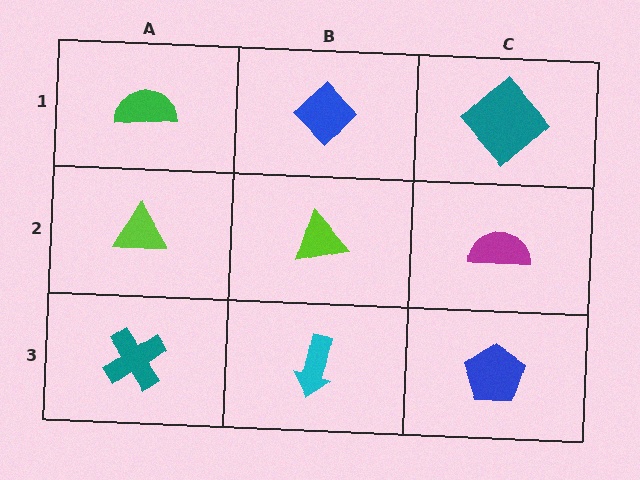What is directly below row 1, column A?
A lime triangle.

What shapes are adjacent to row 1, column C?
A magenta semicircle (row 2, column C), a blue diamond (row 1, column B).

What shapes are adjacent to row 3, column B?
A lime triangle (row 2, column B), a teal cross (row 3, column A), a blue pentagon (row 3, column C).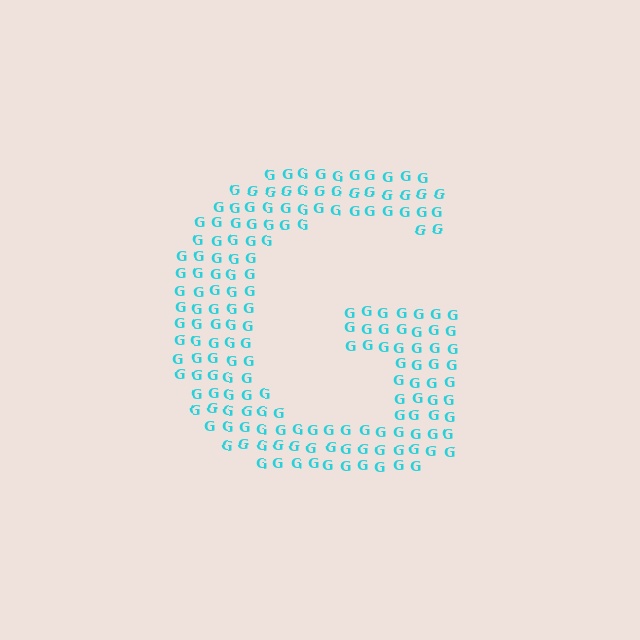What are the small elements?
The small elements are letter G's.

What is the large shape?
The large shape is the letter G.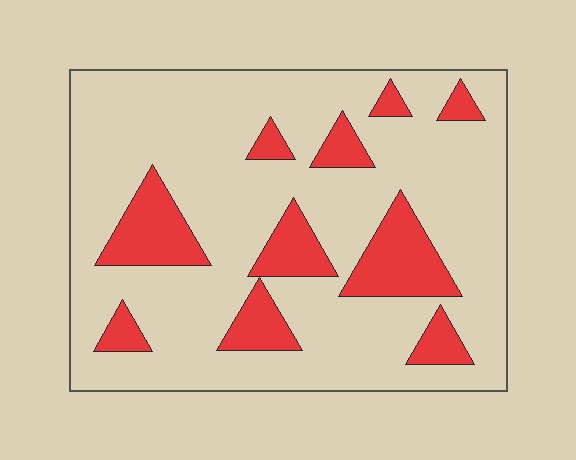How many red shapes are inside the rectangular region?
10.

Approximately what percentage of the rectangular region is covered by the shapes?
Approximately 20%.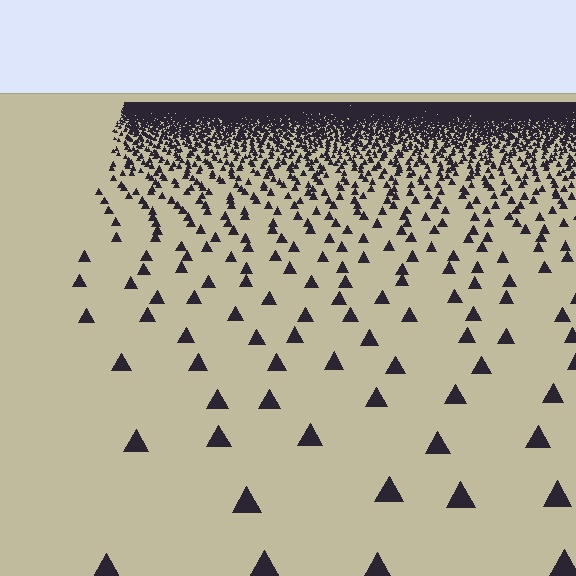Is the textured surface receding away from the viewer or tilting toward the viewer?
The surface is receding away from the viewer. Texture elements get smaller and denser toward the top.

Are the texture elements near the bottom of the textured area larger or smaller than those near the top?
Larger. Near the bottom, elements are closer to the viewer and appear at a bigger on-screen size.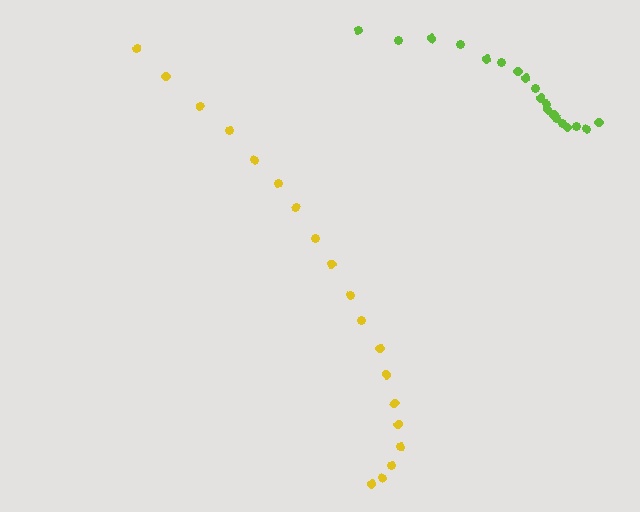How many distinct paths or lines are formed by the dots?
There are 2 distinct paths.